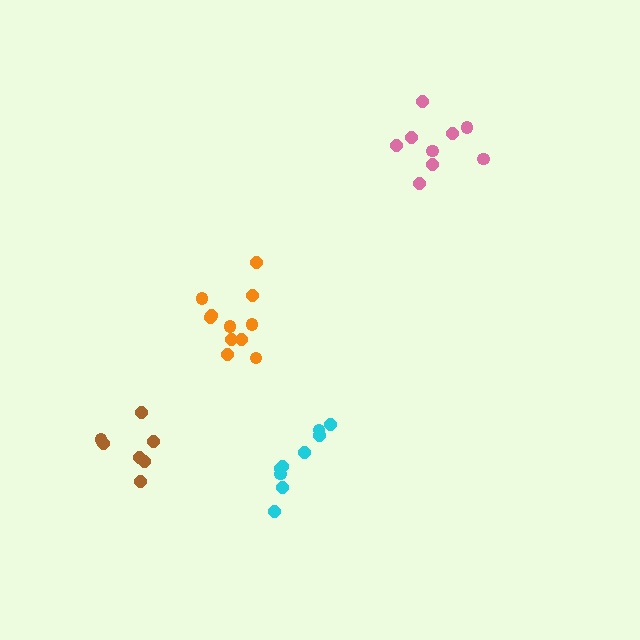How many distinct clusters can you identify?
There are 4 distinct clusters.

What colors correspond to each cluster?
The clusters are colored: brown, pink, orange, cyan.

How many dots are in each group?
Group 1: 7 dots, Group 2: 9 dots, Group 3: 11 dots, Group 4: 9 dots (36 total).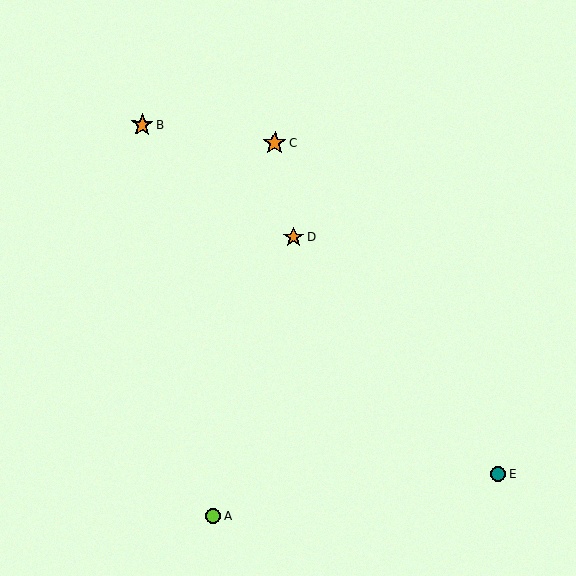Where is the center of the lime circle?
The center of the lime circle is at (213, 516).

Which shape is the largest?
The orange star (labeled C) is the largest.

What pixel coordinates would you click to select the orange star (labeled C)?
Click at (275, 143) to select the orange star C.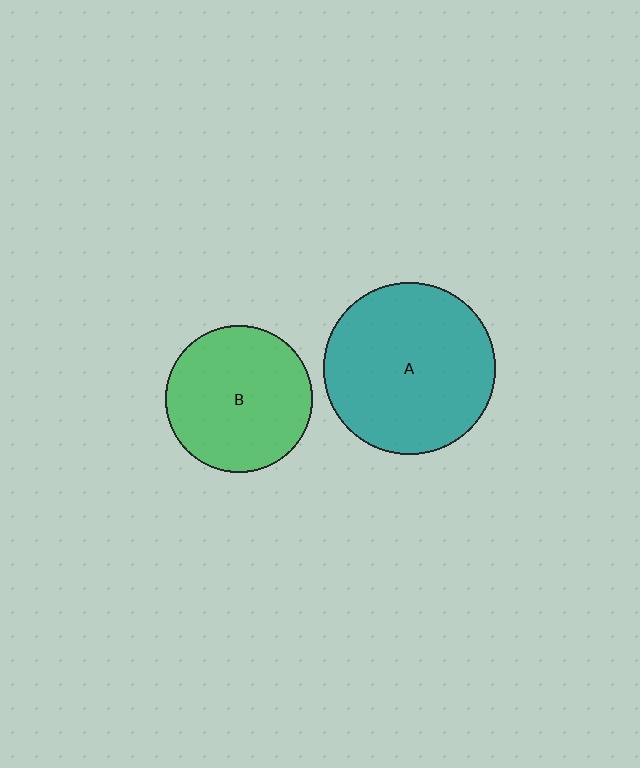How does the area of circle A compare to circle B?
Approximately 1.4 times.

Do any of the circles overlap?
No, none of the circles overlap.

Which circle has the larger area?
Circle A (teal).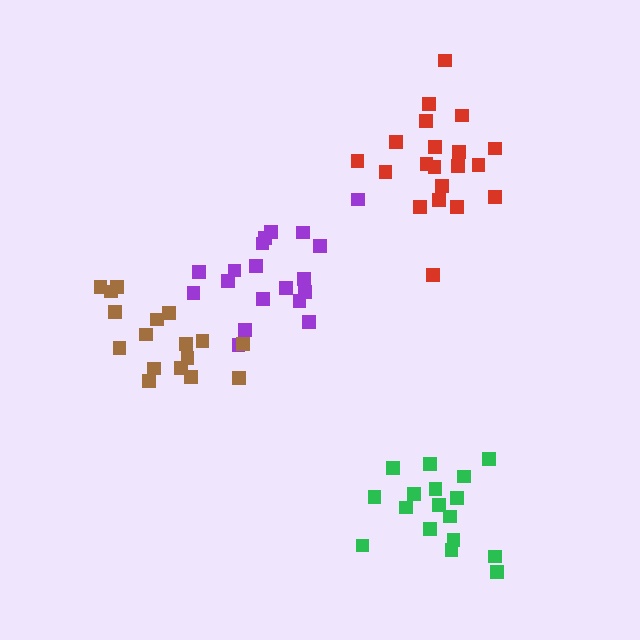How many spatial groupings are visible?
There are 4 spatial groupings.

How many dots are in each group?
Group 1: 19 dots, Group 2: 20 dots, Group 3: 17 dots, Group 4: 17 dots (73 total).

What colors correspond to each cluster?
The clusters are colored: purple, red, green, brown.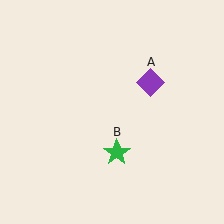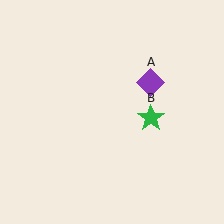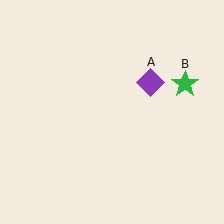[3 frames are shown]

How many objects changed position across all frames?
1 object changed position: green star (object B).